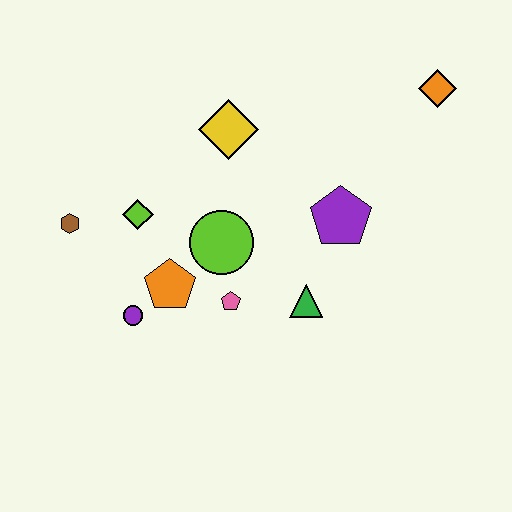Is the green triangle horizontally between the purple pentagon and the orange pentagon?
Yes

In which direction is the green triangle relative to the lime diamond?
The green triangle is to the right of the lime diamond.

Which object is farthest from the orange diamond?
The brown hexagon is farthest from the orange diamond.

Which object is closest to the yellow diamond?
The lime circle is closest to the yellow diamond.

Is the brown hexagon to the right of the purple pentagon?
No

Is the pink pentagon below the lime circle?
Yes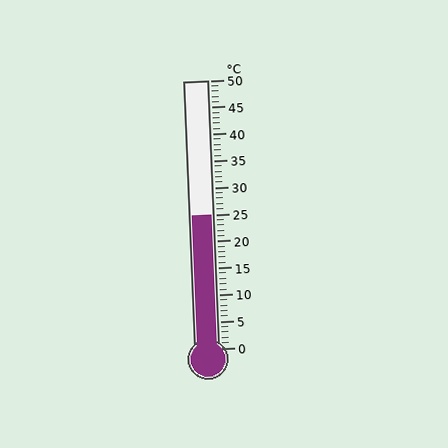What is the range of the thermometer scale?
The thermometer scale ranges from 0°C to 50°C.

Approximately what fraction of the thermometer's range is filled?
The thermometer is filled to approximately 50% of its range.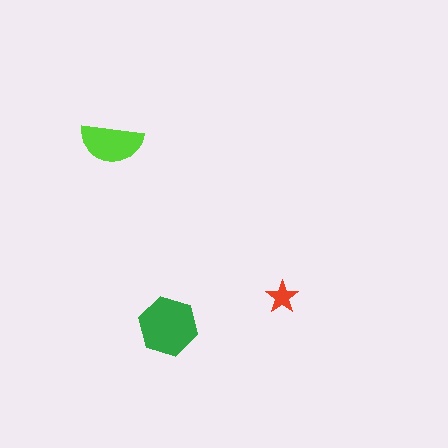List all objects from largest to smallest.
The green hexagon, the lime semicircle, the red star.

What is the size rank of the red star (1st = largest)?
3rd.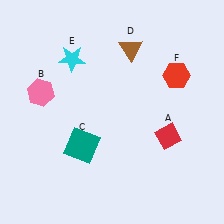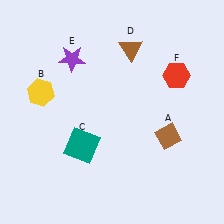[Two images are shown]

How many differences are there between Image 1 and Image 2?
There are 3 differences between the two images.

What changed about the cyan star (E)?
In Image 1, E is cyan. In Image 2, it changed to purple.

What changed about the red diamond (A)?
In Image 1, A is red. In Image 2, it changed to brown.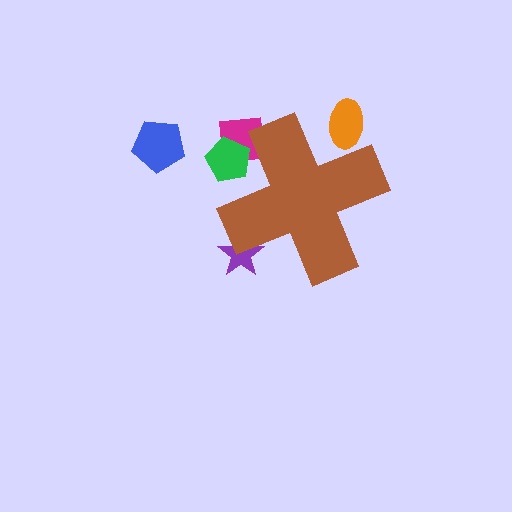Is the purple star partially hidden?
Yes, the purple star is partially hidden behind the brown cross.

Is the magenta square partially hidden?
Yes, the magenta square is partially hidden behind the brown cross.